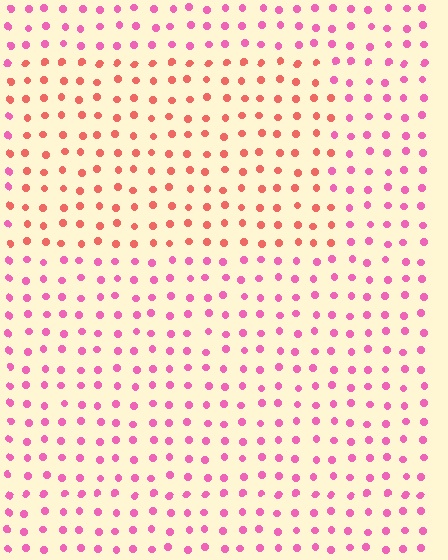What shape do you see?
I see a rectangle.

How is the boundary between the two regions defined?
The boundary is defined purely by a slight shift in hue (about 39 degrees). Spacing, size, and orientation are identical on both sides.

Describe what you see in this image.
The image is filled with small pink elements in a uniform arrangement. A rectangle-shaped region is visible where the elements are tinted to a slightly different hue, forming a subtle color boundary.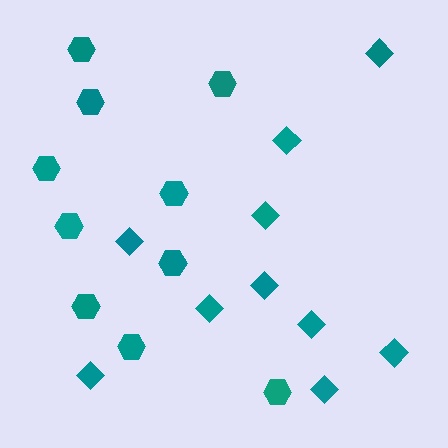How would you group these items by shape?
There are 2 groups: one group of diamonds (10) and one group of hexagons (10).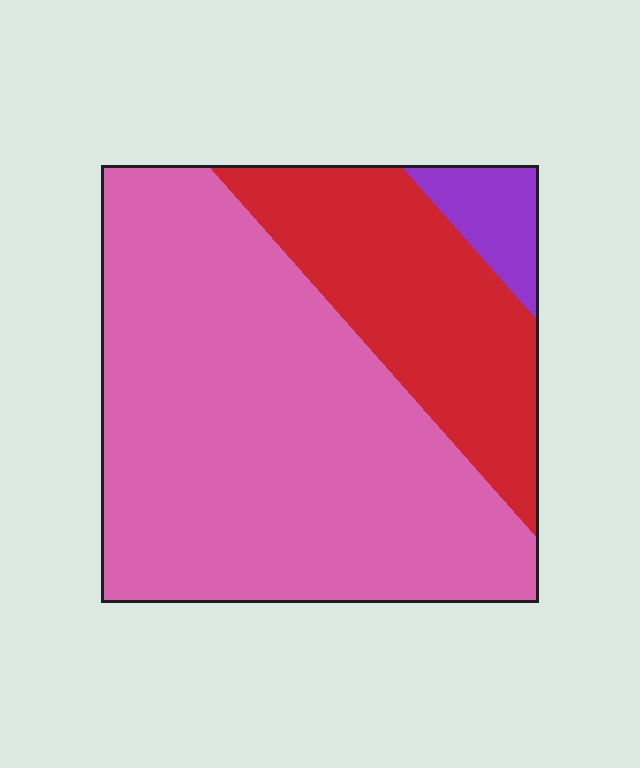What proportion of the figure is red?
Red takes up about one quarter (1/4) of the figure.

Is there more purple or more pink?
Pink.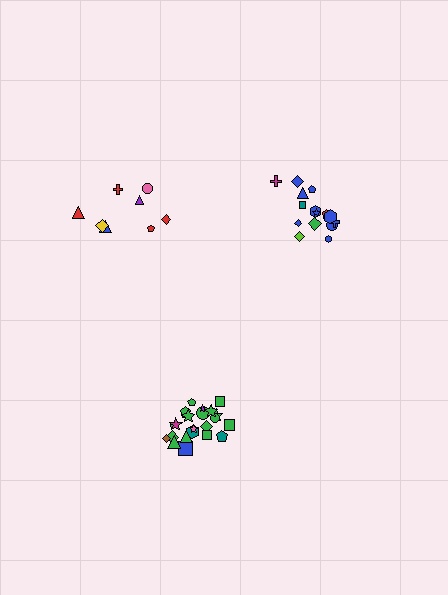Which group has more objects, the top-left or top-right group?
The top-right group.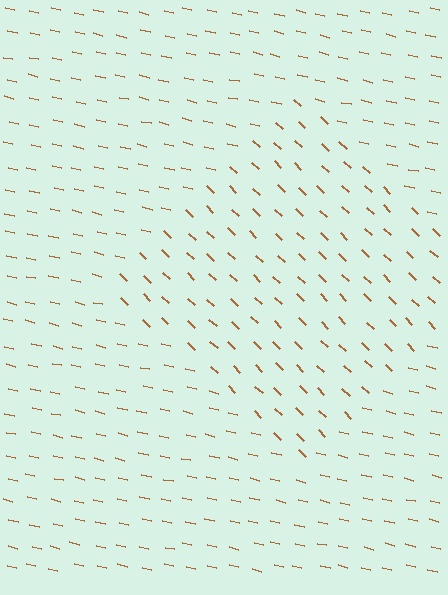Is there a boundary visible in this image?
Yes, there is a texture boundary formed by a change in line orientation.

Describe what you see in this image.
The image is filled with small brown line segments. A diamond region in the image has lines oriented differently from the surrounding lines, creating a visible texture boundary.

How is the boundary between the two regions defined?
The boundary is defined purely by a change in line orientation (approximately 30 degrees difference). All lines are the same color and thickness.